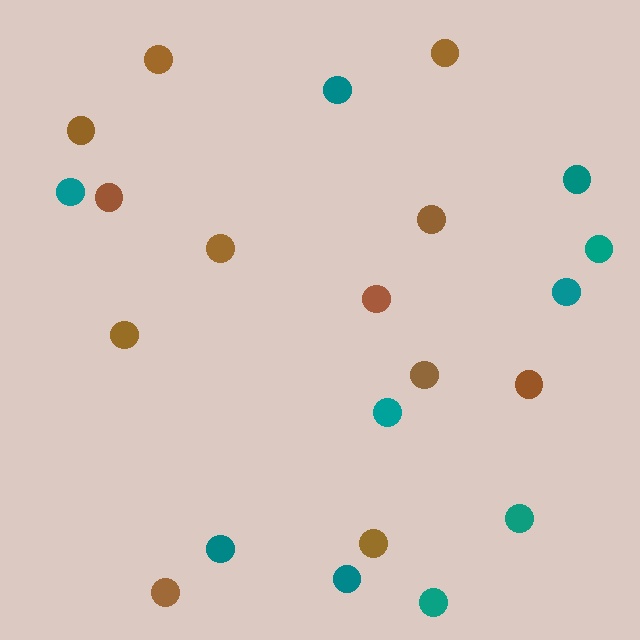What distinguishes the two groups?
There are 2 groups: one group of brown circles (12) and one group of teal circles (10).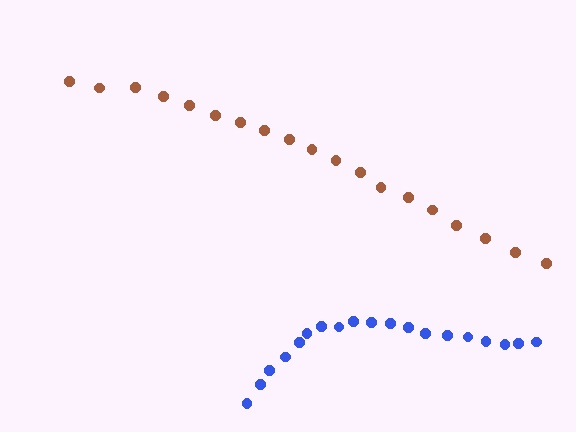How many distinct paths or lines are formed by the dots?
There are 2 distinct paths.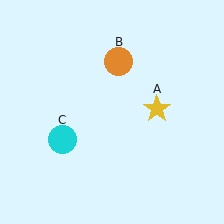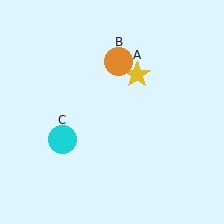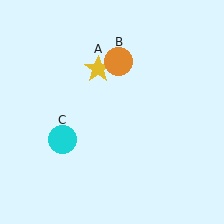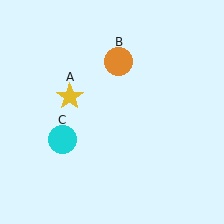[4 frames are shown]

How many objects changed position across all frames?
1 object changed position: yellow star (object A).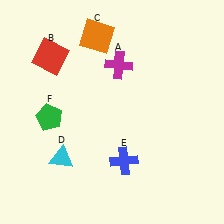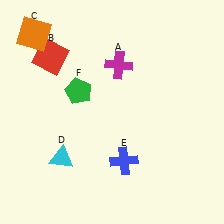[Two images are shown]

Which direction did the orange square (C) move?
The orange square (C) moved left.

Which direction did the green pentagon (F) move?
The green pentagon (F) moved right.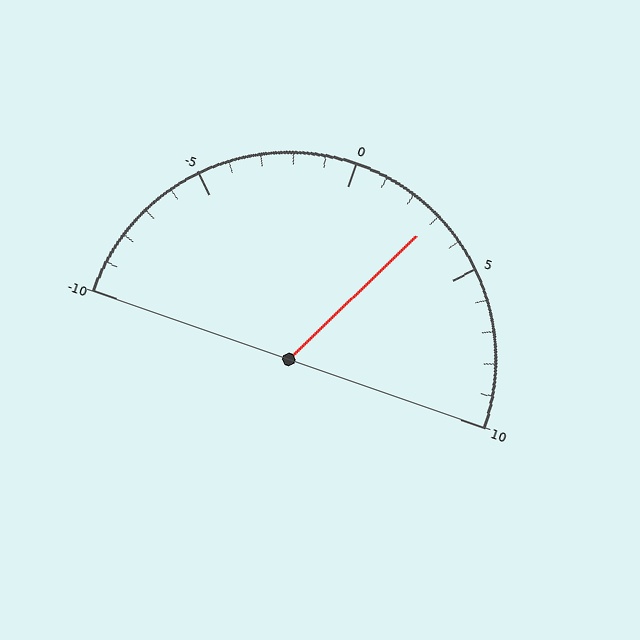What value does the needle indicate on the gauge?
The needle indicates approximately 3.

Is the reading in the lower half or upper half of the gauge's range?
The reading is in the upper half of the range (-10 to 10).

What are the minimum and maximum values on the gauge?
The gauge ranges from -10 to 10.